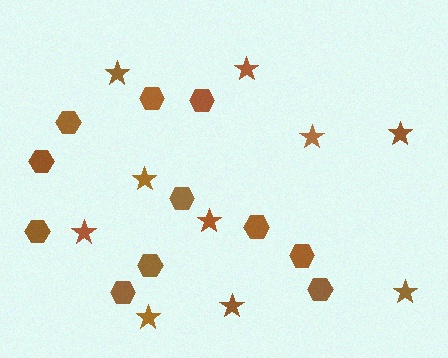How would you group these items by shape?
There are 2 groups: one group of hexagons (11) and one group of stars (10).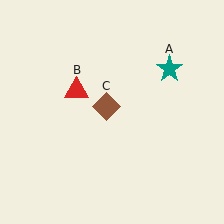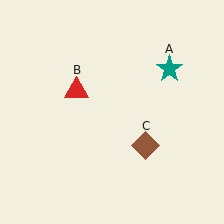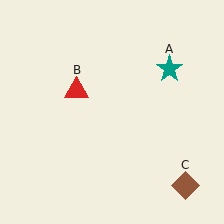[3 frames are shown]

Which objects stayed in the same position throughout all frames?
Teal star (object A) and red triangle (object B) remained stationary.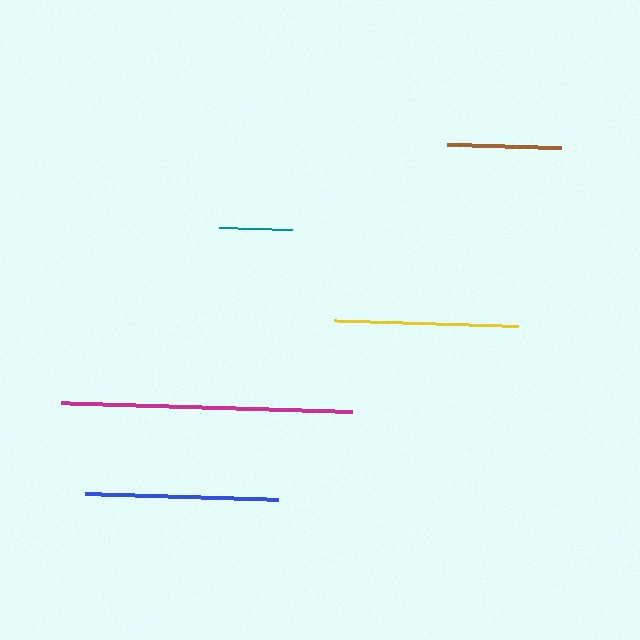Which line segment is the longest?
The magenta line is the longest at approximately 291 pixels.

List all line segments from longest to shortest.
From longest to shortest: magenta, blue, yellow, brown, teal.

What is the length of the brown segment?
The brown segment is approximately 115 pixels long.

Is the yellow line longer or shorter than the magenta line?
The magenta line is longer than the yellow line.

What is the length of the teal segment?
The teal segment is approximately 72 pixels long.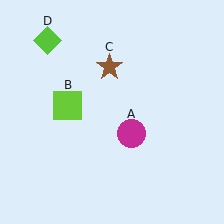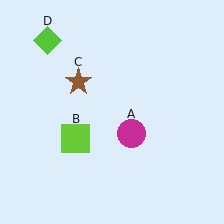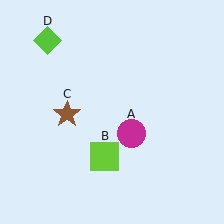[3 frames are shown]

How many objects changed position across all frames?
2 objects changed position: lime square (object B), brown star (object C).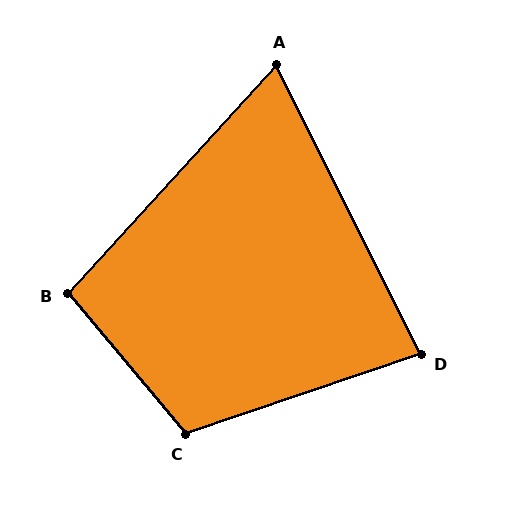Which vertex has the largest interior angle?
C, at approximately 111 degrees.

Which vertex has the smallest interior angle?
A, at approximately 69 degrees.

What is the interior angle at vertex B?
Approximately 98 degrees (obtuse).